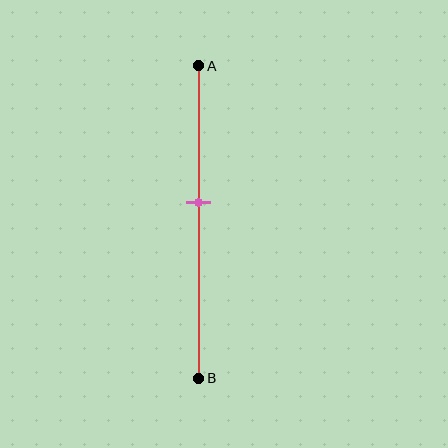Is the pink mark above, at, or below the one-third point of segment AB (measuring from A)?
The pink mark is below the one-third point of segment AB.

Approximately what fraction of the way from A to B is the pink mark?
The pink mark is approximately 45% of the way from A to B.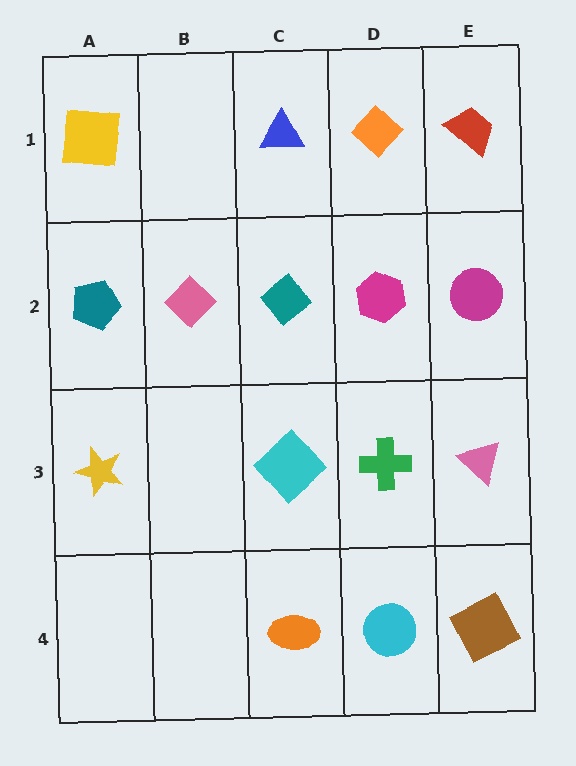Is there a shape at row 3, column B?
No, that cell is empty.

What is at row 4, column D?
A cyan circle.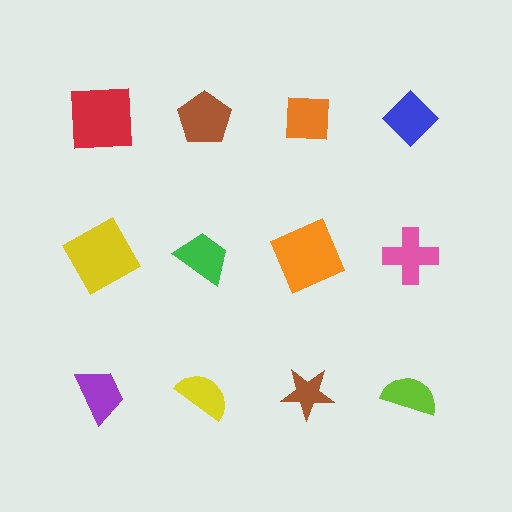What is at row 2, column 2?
A green trapezoid.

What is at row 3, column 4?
A lime semicircle.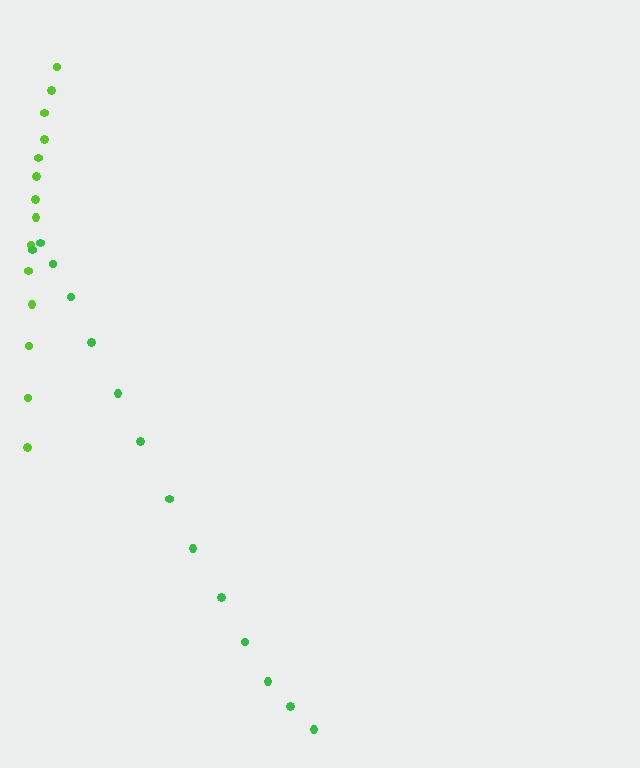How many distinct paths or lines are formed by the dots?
There are 2 distinct paths.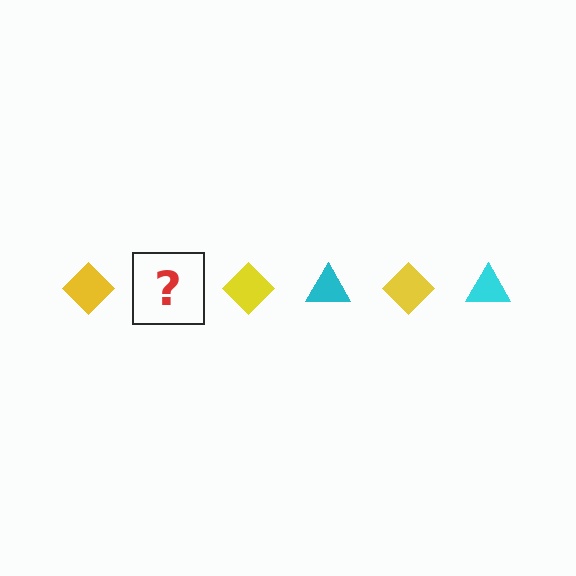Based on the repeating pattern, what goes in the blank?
The blank should be a cyan triangle.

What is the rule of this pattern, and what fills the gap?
The rule is that the pattern alternates between yellow diamond and cyan triangle. The gap should be filled with a cyan triangle.